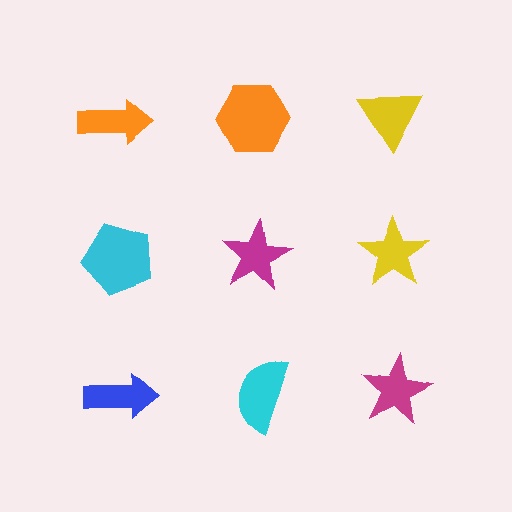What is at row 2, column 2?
A magenta star.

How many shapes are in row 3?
3 shapes.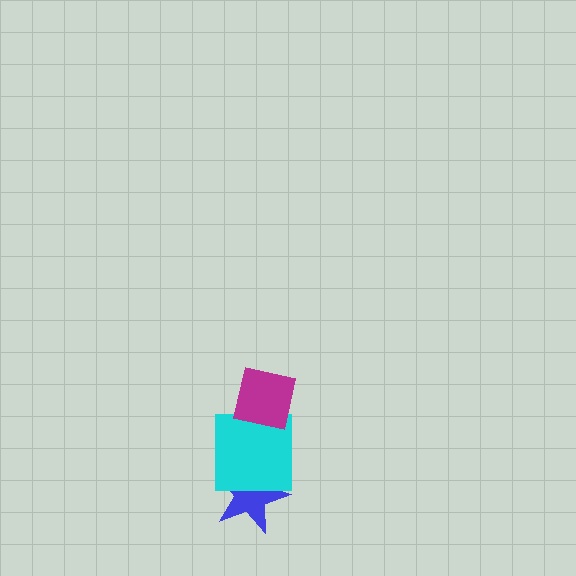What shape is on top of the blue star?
The cyan square is on top of the blue star.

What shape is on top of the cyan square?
The magenta square is on top of the cyan square.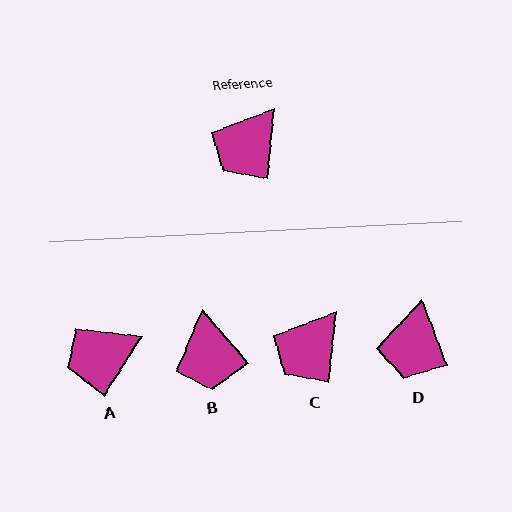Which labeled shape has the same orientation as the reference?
C.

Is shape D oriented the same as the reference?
No, it is off by about 26 degrees.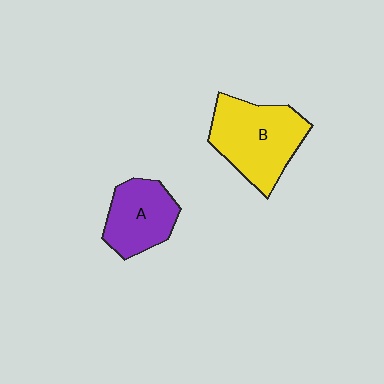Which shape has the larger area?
Shape B (yellow).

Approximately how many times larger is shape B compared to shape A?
Approximately 1.4 times.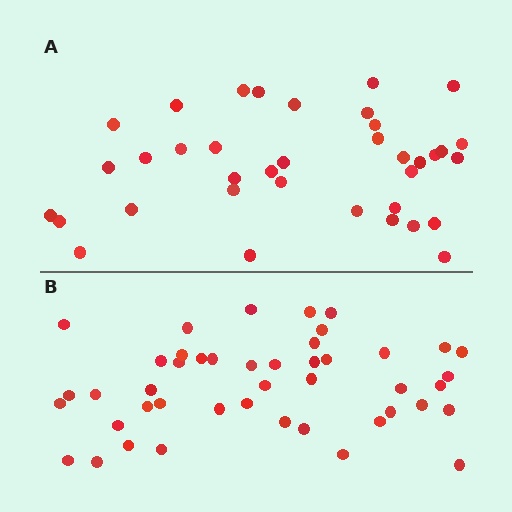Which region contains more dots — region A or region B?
Region B (the bottom region) has more dots.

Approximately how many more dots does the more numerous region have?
Region B has roughly 8 or so more dots than region A.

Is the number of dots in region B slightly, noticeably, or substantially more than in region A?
Region B has only slightly more — the two regions are fairly close. The ratio is roughly 1.2 to 1.